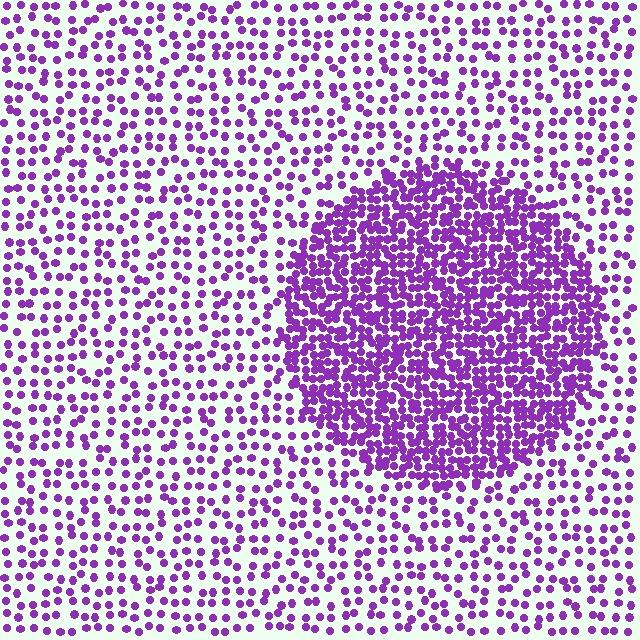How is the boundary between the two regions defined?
The boundary is defined by a change in element density (approximately 2.5x ratio). All elements are the same color, size, and shape.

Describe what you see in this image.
The image contains small purple elements arranged at two different densities. A circle-shaped region is visible where the elements are more densely packed than the surrounding area.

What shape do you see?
I see a circle.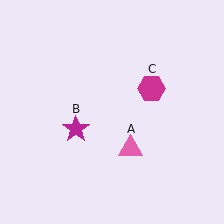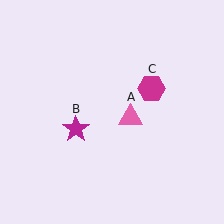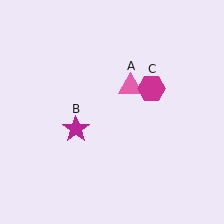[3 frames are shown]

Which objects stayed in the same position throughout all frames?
Magenta star (object B) and magenta hexagon (object C) remained stationary.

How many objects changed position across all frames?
1 object changed position: pink triangle (object A).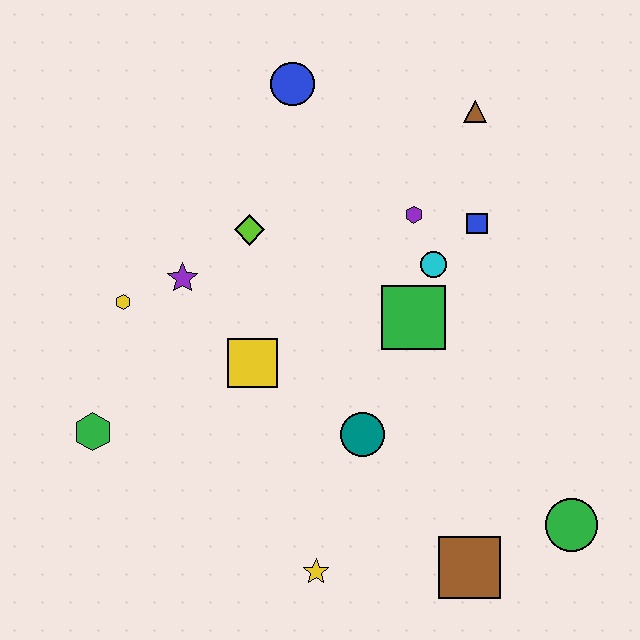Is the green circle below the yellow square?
Yes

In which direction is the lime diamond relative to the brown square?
The lime diamond is above the brown square.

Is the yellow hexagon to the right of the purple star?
No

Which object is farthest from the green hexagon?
The brown triangle is farthest from the green hexagon.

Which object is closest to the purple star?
The yellow hexagon is closest to the purple star.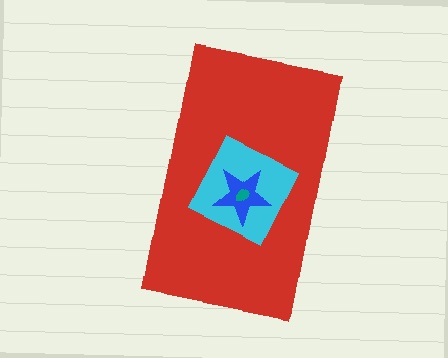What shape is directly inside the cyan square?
The blue star.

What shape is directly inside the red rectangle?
The cyan square.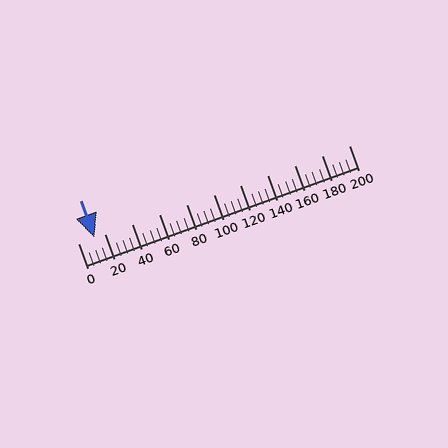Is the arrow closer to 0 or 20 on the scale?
The arrow is closer to 20.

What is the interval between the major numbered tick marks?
The major tick marks are spaced 20 units apart.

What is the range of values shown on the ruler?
The ruler shows values from 0 to 200.